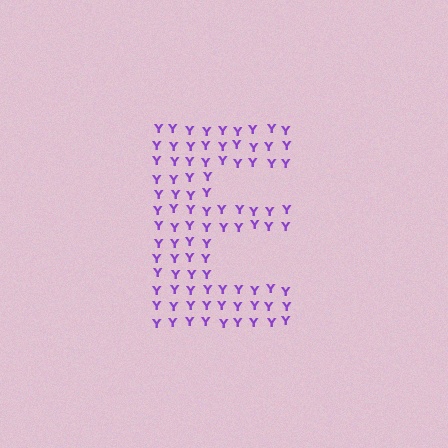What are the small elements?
The small elements are letter Y's.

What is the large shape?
The large shape is the letter E.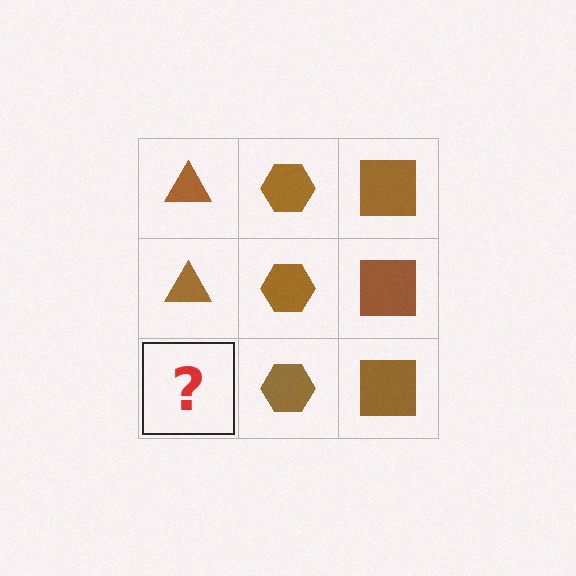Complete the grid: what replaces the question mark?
The question mark should be replaced with a brown triangle.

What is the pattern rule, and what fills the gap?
The rule is that each column has a consistent shape. The gap should be filled with a brown triangle.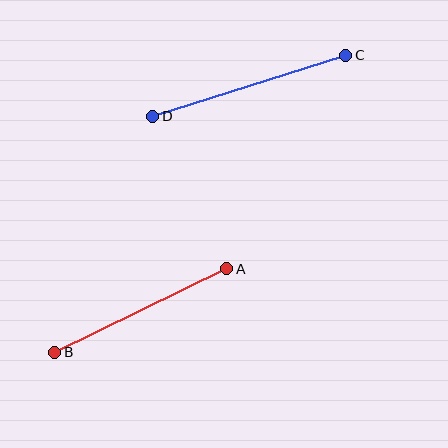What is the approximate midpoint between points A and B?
The midpoint is at approximately (141, 311) pixels.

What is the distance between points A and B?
The distance is approximately 191 pixels.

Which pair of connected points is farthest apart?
Points C and D are farthest apart.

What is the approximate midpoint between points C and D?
The midpoint is at approximately (249, 86) pixels.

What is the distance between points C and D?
The distance is approximately 203 pixels.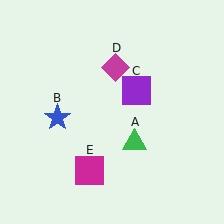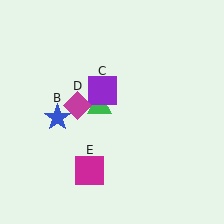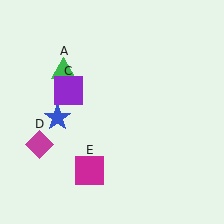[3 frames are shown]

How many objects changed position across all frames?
3 objects changed position: green triangle (object A), purple square (object C), magenta diamond (object D).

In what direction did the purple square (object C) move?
The purple square (object C) moved left.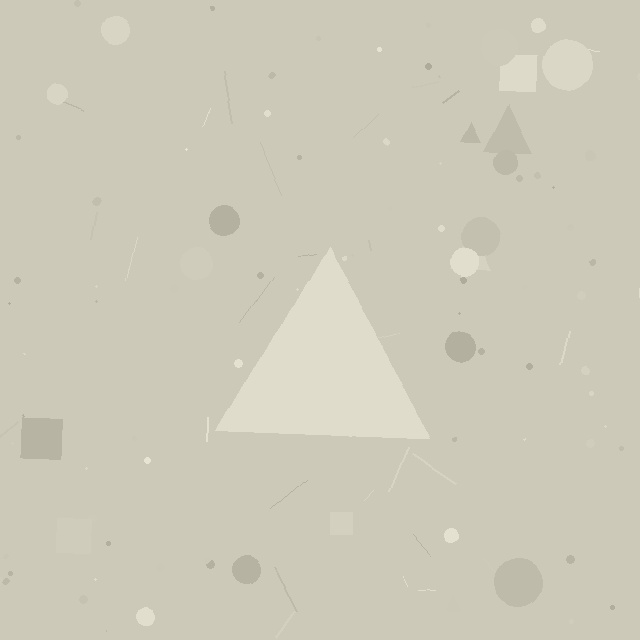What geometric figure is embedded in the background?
A triangle is embedded in the background.